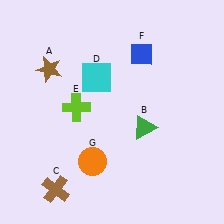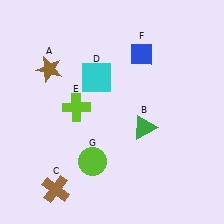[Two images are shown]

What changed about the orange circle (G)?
In Image 1, G is orange. In Image 2, it changed to lime.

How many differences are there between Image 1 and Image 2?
There is 1 difference between the two images.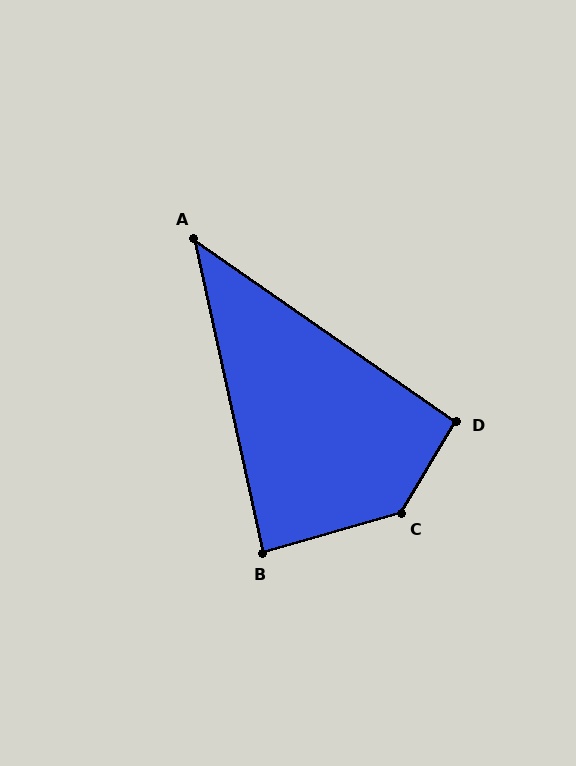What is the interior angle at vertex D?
Approximately 94 degrees (approximately right).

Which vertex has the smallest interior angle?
A, at approximately 43 degrees.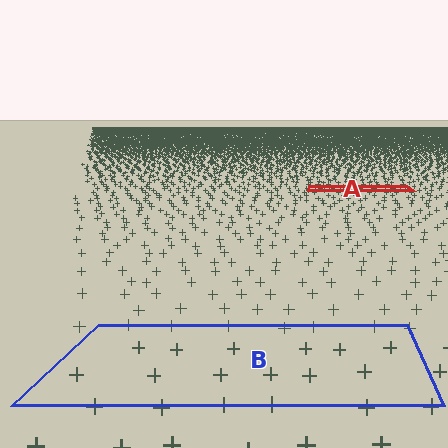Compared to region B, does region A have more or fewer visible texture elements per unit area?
Region A has more texture elements per unit area — they are packed more densely because it is farther away.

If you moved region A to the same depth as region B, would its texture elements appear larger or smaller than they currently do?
They would appear larger. At a closer depth, the same texture elements are projected at a bigger on-screen size.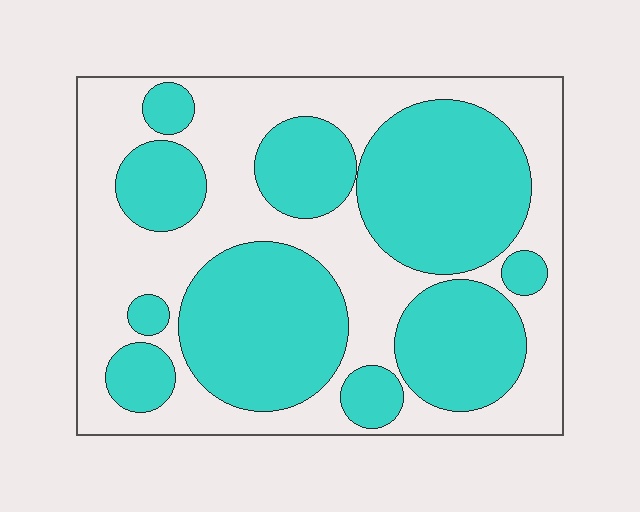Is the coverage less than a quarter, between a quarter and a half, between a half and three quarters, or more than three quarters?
Between a half and three quarters.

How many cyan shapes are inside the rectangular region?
10.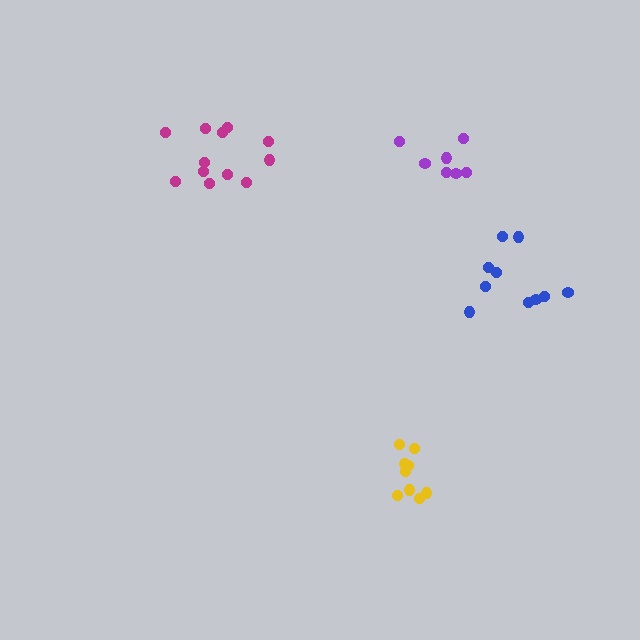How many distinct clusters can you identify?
There are 4 distinct clusters.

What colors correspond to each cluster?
The clusters are colored: magenta, yellow, blue, purple.